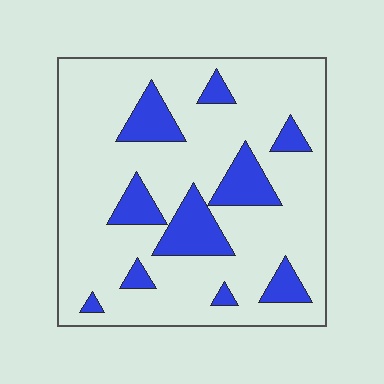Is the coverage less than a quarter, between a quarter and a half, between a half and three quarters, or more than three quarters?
Less than a quarter.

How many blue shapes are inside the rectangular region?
10.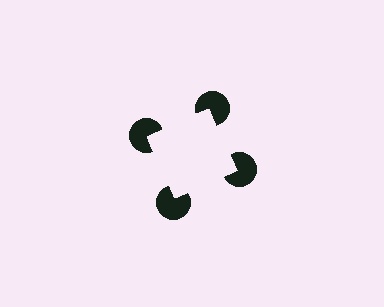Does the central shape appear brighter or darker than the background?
It typically appears slightly brighter than the background, even though no actual brightness change is drawn.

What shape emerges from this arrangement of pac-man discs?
An illusory square — its edges are inferred from the aligned wedge cuts in the pac-man discs, not physically drawn.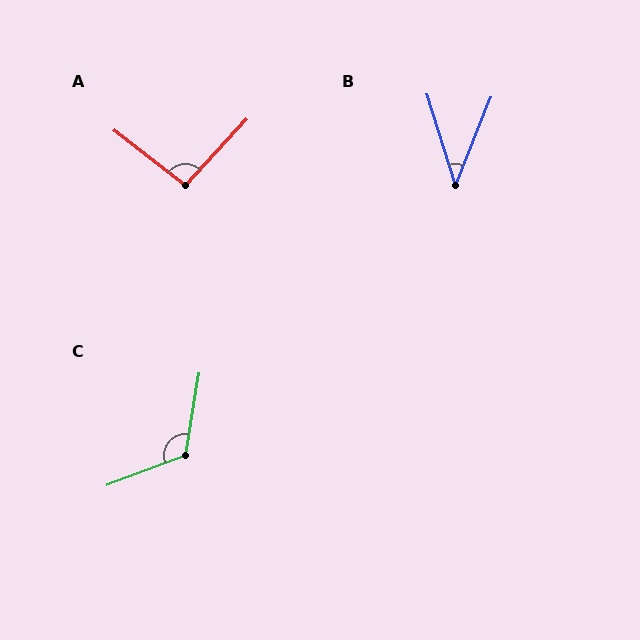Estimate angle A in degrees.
Approximately 96 degrees.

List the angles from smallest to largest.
B (39°), A (96°), C (120°).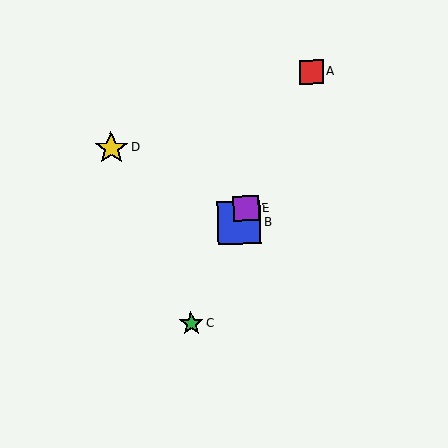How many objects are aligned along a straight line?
4 objects (A, B, C, E) are aligned along a straight line.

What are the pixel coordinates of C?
Object C is at (191, 324).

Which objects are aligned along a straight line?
Objects A, B, C, E are aligned along a straight line.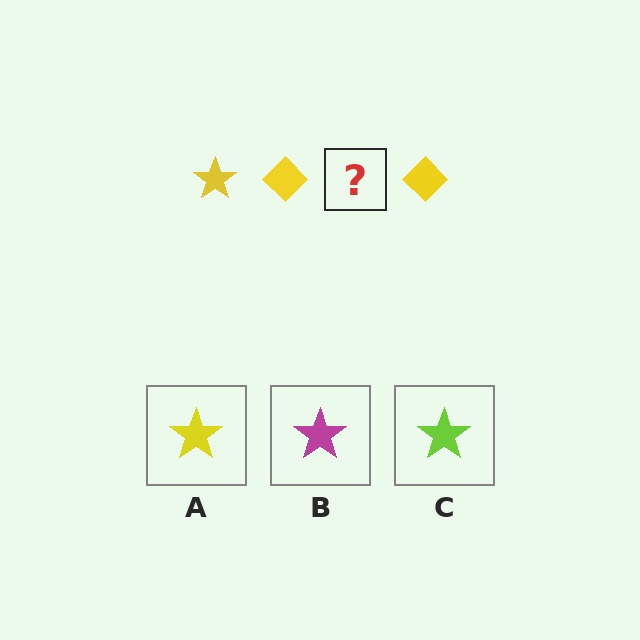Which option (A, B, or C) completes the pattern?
A.